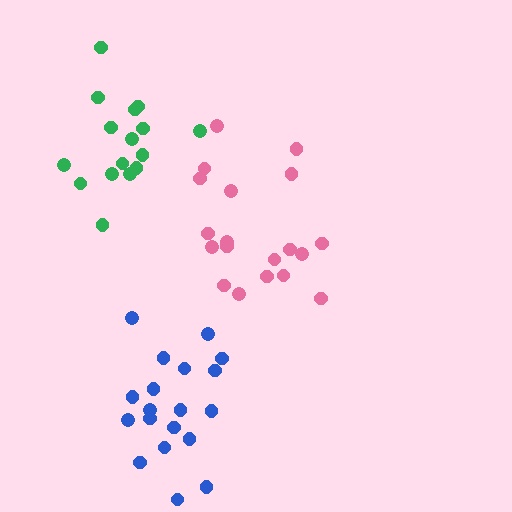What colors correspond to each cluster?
The clusters are colored: green, pink, blue.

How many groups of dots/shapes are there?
There are 3 groups.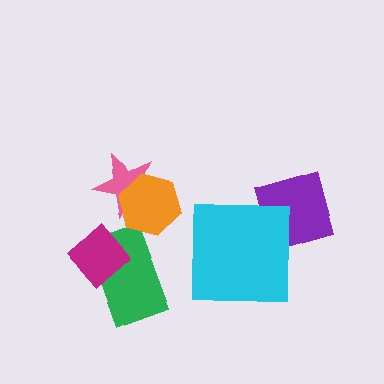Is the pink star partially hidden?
Yes, it is partially covered by another shape.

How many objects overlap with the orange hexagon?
1 object overlaps with the orange hexagon.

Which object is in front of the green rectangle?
The magenta diamond is in front of the green rectangle.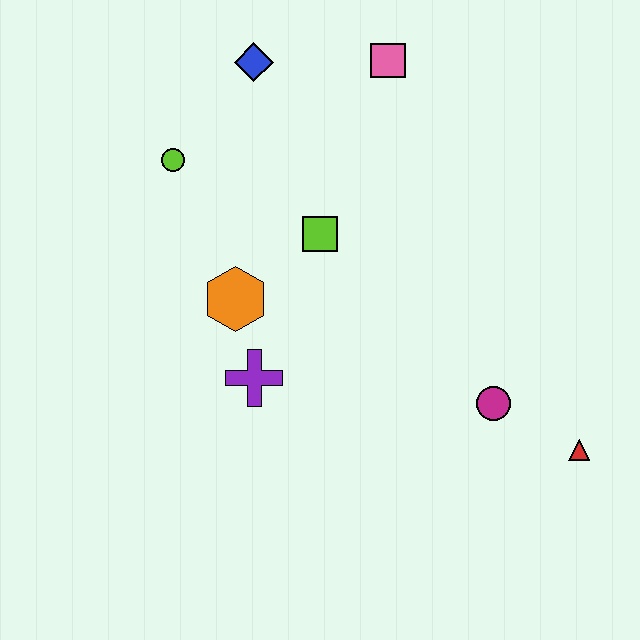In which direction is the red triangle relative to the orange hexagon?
The red triangle is to the right of the orange hexagon.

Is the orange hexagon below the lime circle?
Yes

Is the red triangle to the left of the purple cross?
No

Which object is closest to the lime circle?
The blue diamond is closest to the lime circle.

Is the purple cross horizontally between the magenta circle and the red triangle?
No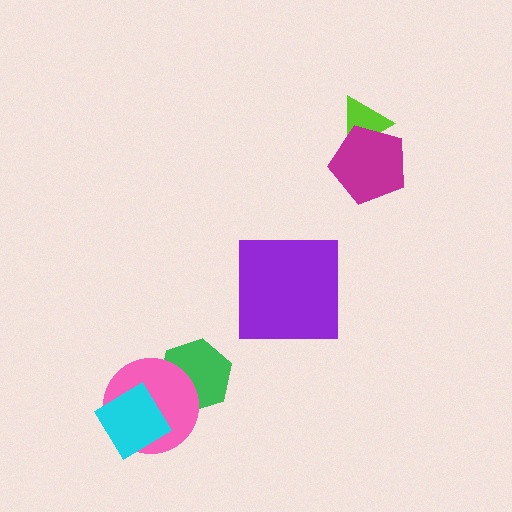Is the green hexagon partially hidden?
Yes, it is partially covered by another shape.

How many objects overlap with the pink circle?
2 objects overlap with the pink circle.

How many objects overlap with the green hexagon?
1 object overlaps with the green hexagon.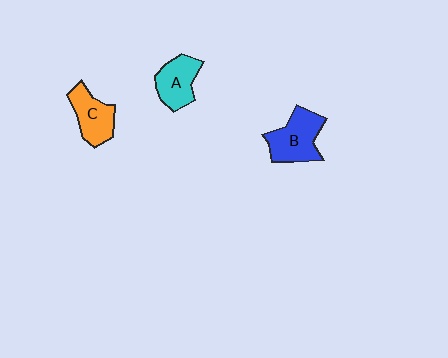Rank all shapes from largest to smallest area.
From largest to smallest: B (blue), C (orange), A (cyan).